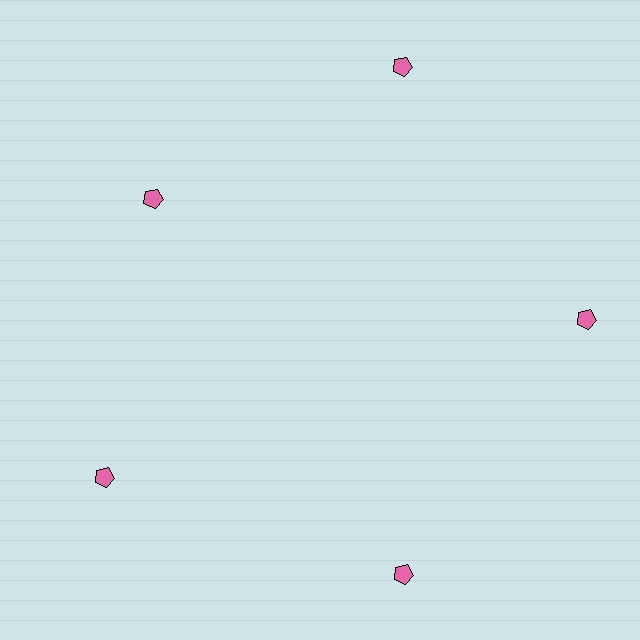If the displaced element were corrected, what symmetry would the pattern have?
It would have 5-fold rotational symmetry — the pattern would map onto itself every 72 degrees.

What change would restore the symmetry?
The symmetry would be restored by moving it outward, back onto the ring so that all 5 pentagons sit at equal angles and equal distance from the center.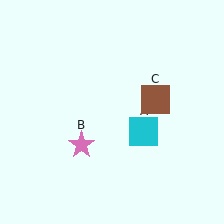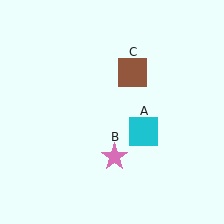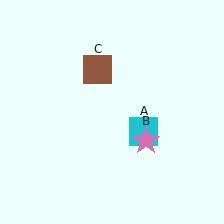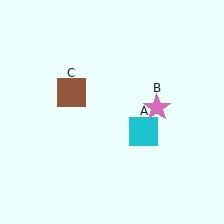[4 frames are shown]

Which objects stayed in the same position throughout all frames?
Cyan square (object A) remained stationary.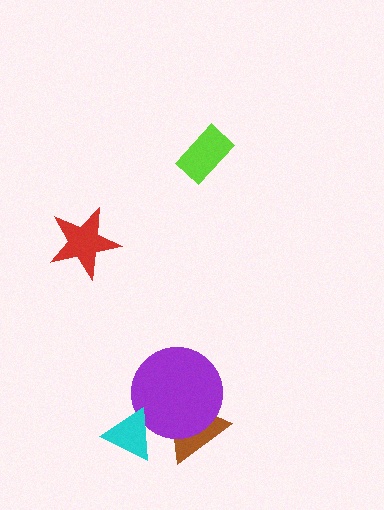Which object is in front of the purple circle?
The cyan triangle is in front of the purple circle.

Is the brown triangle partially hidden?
Yes, it is partially covered by another shape.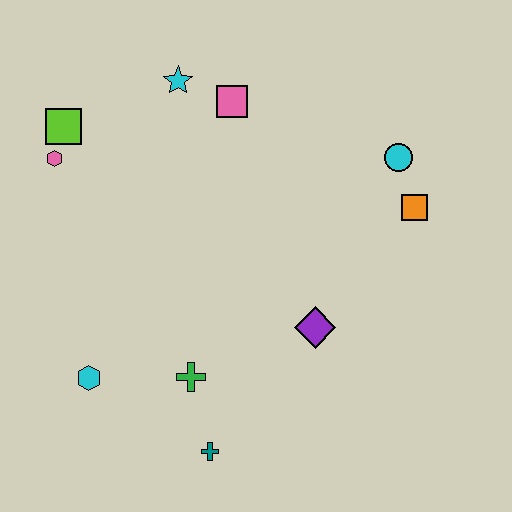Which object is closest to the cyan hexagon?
The green cross is closest to the cyan hexagon.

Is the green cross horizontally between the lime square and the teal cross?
Yes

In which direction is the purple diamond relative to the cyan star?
The purple diamond is below the cyan star.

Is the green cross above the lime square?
No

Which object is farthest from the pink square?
The teal cross is farthest from the pink square.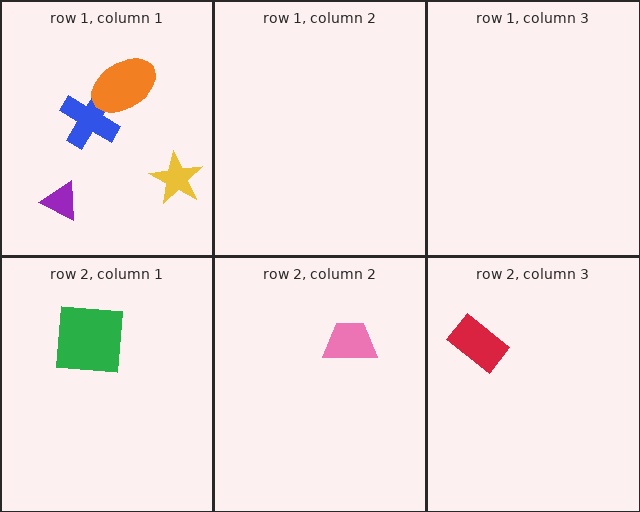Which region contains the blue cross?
The row 1, column 1 region.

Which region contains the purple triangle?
The row 1, column 1 region.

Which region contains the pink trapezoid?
The row 2, column 2 region.